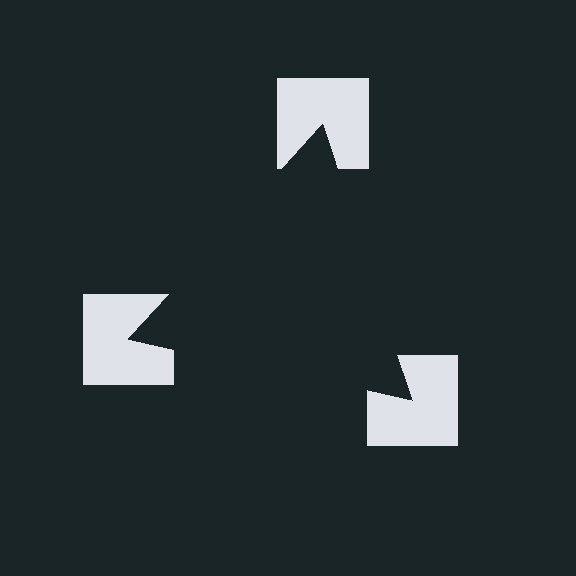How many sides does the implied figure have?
3 sides.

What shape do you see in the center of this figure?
An illusory triangle — its edges are inferred from the aligned wedge cuts in the notched squares, not physically drawn.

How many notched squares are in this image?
There are 3 — one at each vertex of the illusory triangle.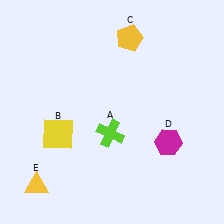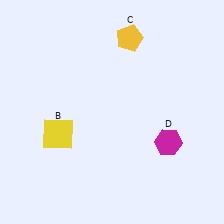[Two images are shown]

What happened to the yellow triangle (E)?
The yellow triangle (E) was removed in Image 2. It was in the bottom-left area of Image 1.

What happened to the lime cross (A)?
The lime cross (A) was removed in Image 2. It was in the bottom-left area of Image 1.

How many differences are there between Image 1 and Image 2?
There are 2 differences between the two images.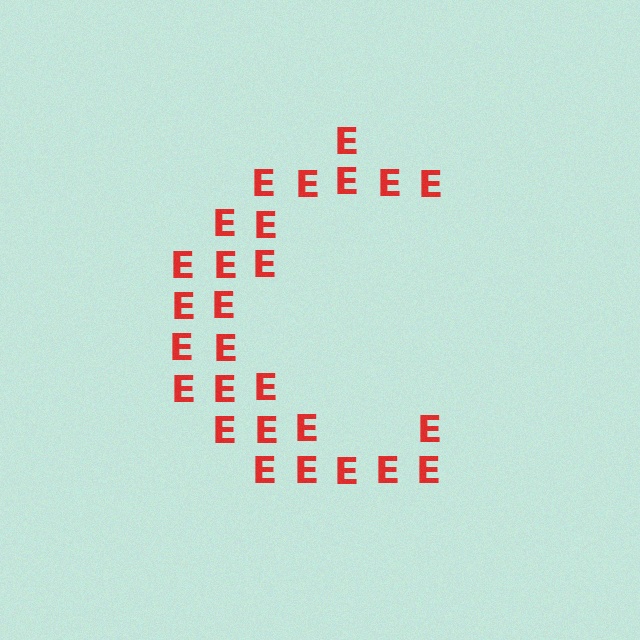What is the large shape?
The large shape is the letter C.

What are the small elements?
The small elements are letter E's.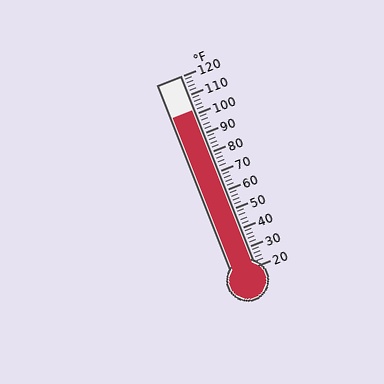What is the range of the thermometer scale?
The thermometer scale ranges from 20°F to 120°F.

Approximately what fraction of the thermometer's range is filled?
The thermometer is filled to approximately 80% of its range.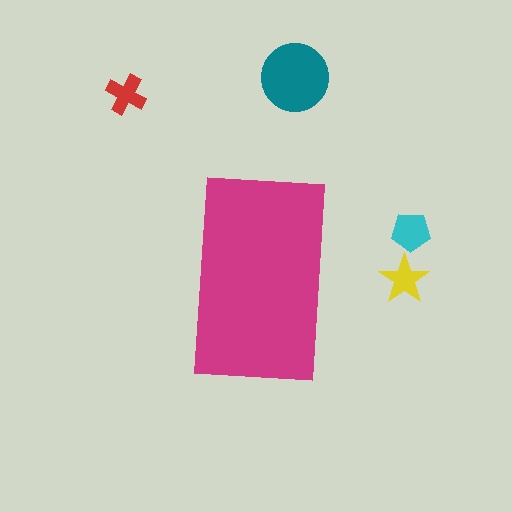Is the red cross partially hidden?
No, the red cross is fully visible.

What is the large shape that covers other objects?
A magenta rectangle.